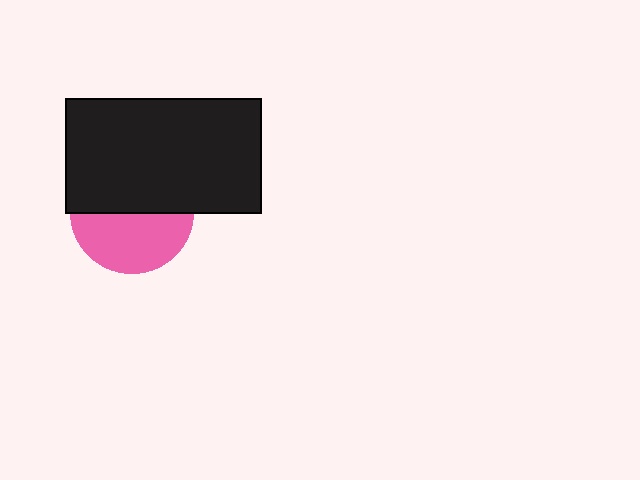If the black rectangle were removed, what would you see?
You would see the complete pink circle.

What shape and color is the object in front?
The object in front is a black rectangle.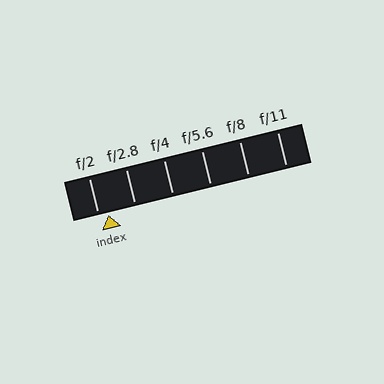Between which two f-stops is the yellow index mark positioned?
The index mark is between f/2 and f/2.8.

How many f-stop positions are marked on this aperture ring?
There are 6 f-stop positions marked.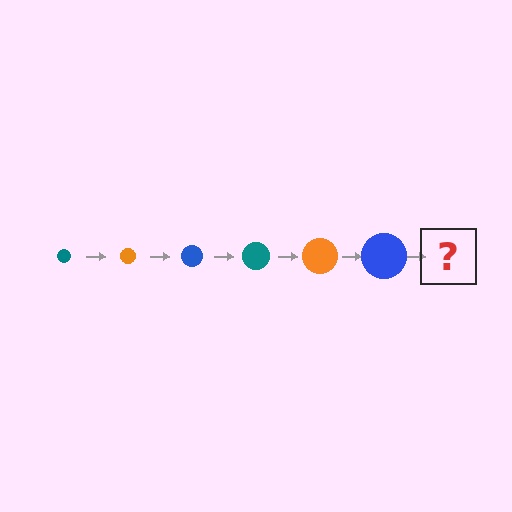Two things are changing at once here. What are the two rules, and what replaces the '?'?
The two rules are that the circle grows larger each step and the color cycles through teal, orange, and blue. The '?' should be a teal circle, larger than the previous one.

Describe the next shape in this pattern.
It should be a teal circle, larger than the previous one.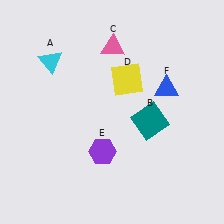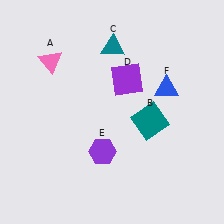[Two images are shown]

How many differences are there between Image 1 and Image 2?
There are 3 differences between the two images.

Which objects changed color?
A changed from cyan to pink. C changed from pink to teal. D changed from yellow to purple.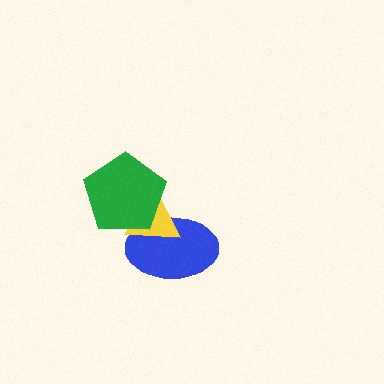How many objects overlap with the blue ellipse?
2 objects overlap with the blue ellipse.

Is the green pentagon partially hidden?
No, no other shape covers it.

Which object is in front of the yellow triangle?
The green pentagon is in front of the yellow triangle.